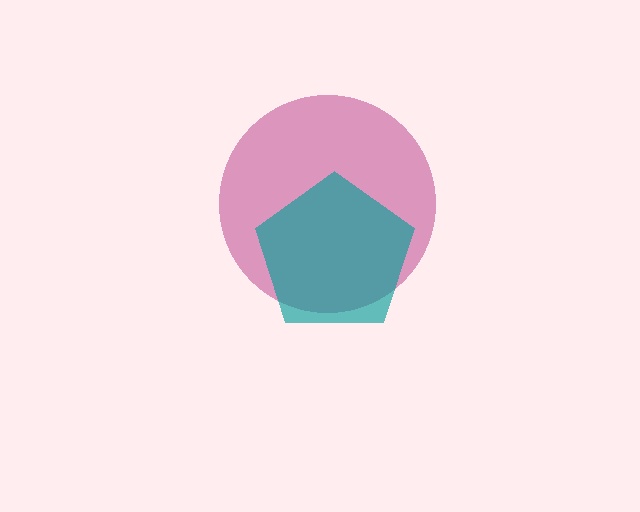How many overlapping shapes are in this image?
There are 2 overlapping shapes in the image.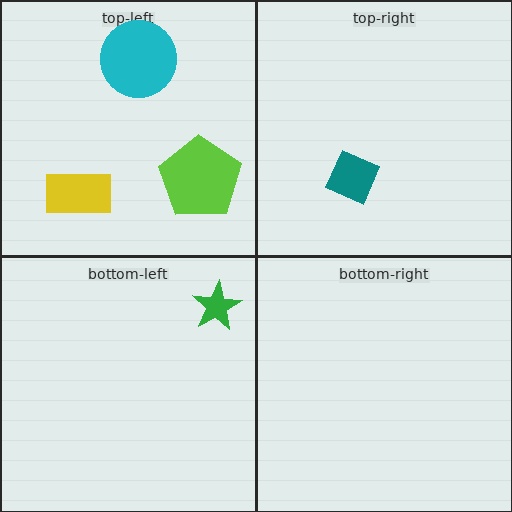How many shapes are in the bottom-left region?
1.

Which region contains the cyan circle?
The top-left region.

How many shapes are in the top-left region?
3.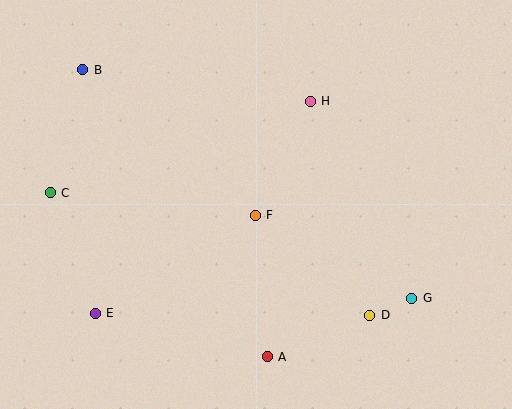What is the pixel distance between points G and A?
The distance between G and A is 156 pixels.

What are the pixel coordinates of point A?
Point A is at (267, 357).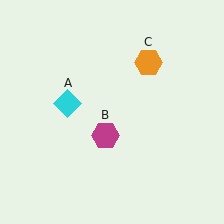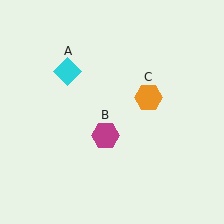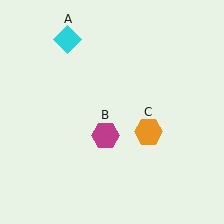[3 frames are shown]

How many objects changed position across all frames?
2 objects changed position: cyan diamond (object A), orange hexagon (object C).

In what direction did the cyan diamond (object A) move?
The cyan diamond (object A) moved up.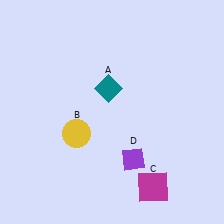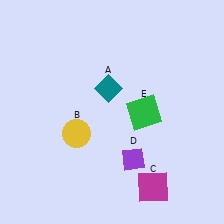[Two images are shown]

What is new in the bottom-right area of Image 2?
A green square (E) was added in the bottom-right area of Image 2.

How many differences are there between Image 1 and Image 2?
There is 1 difference between the two images.